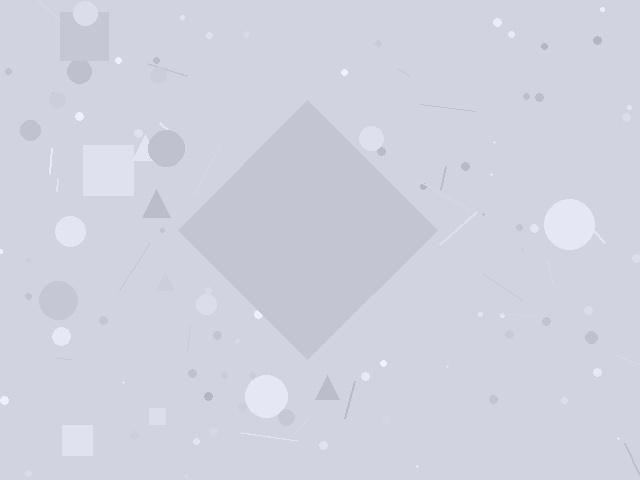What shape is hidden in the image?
A diamond is hidden in the image.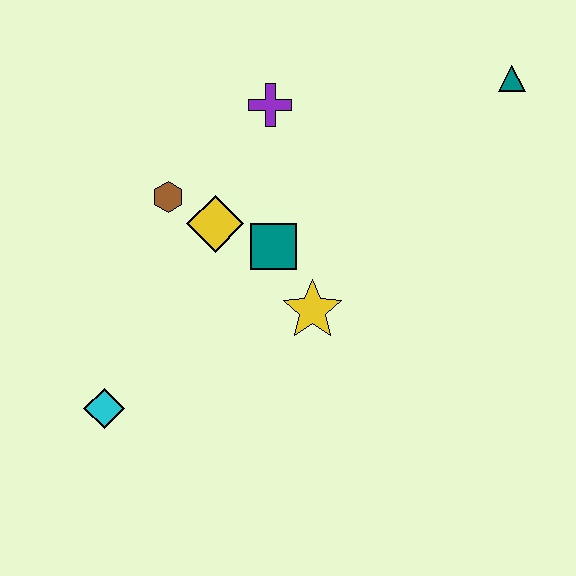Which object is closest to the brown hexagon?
The yellow diamond is closest to the brown hexagon.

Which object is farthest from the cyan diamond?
The teal triangle is farthest from the cyan diamond.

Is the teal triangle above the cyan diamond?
Yes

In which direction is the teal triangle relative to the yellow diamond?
The teal triangle is to the right of the yellow diamond.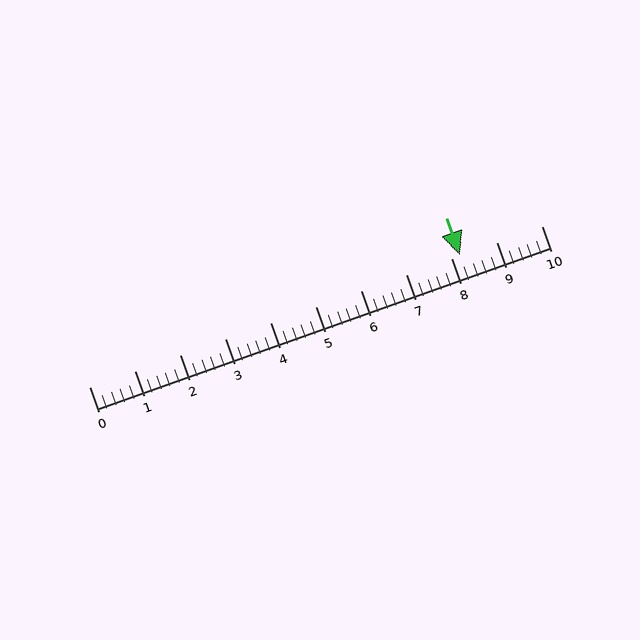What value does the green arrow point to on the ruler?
The green arrow points to approximately 8.2.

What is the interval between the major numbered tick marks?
The major tick marks are spaced 1 units apart.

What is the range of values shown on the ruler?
The ruler shows values from 0 to 10.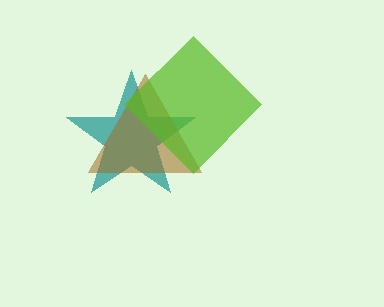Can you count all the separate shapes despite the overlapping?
Yes, there are 3 separate shapes.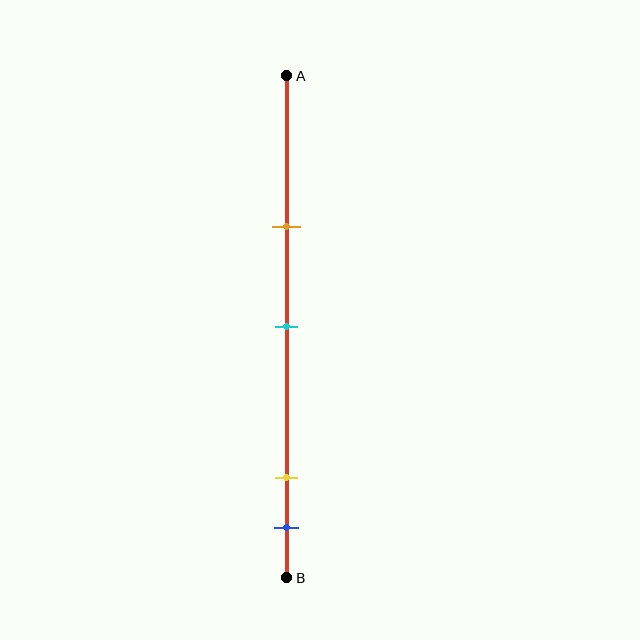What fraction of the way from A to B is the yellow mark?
The yellow mark is approximately 80% (0.8) of the way from A to B.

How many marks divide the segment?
There are 4 marks dividing the segment.